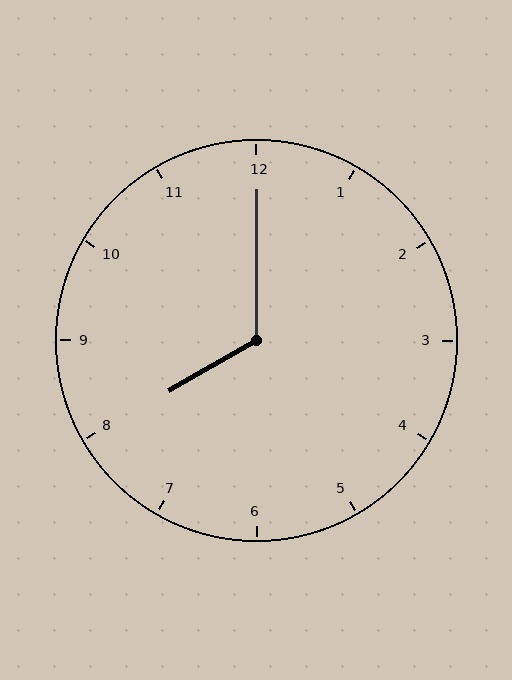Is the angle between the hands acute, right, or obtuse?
It is obtuse.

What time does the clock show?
8:00.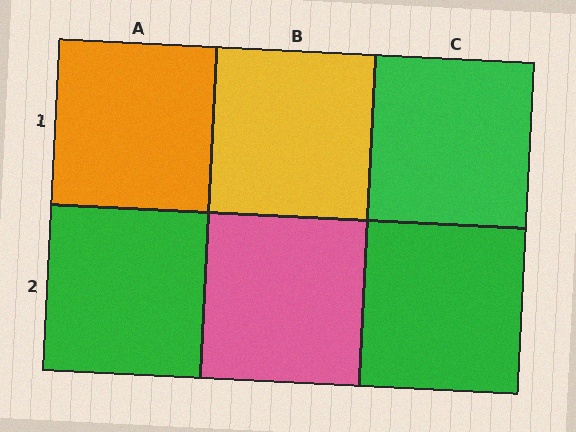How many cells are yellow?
1 cell is yellow.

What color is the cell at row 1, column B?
Yellow.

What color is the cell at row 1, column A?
Orange.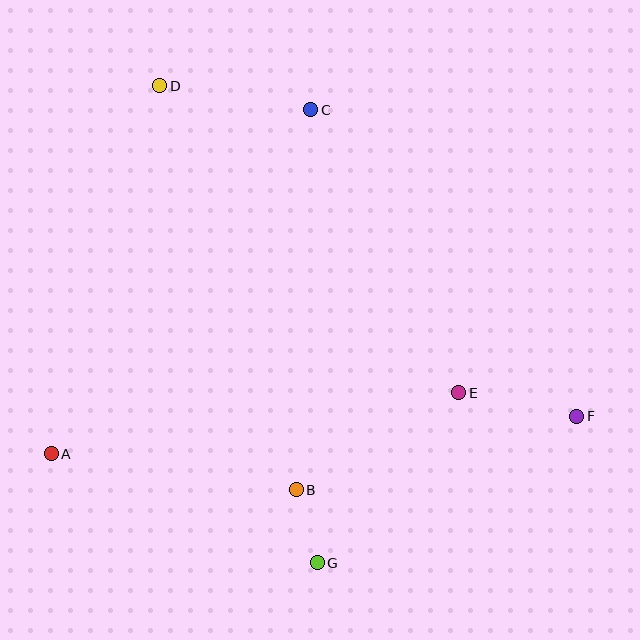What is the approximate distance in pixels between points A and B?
The distance between A and B is approximately 248 pixels.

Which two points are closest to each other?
Points B and G are closest to each other.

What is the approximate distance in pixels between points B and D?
The distance between B and D is approximately 426 pixels.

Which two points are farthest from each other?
Points D and F are farthest from each other.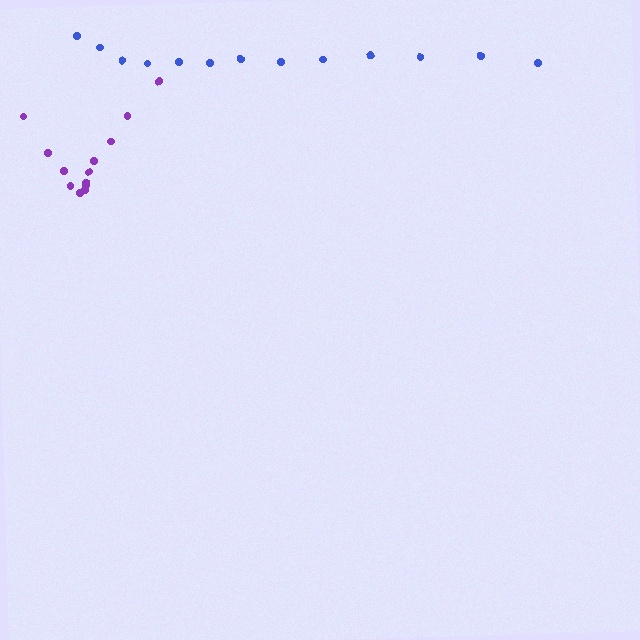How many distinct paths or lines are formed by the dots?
There are 2 distinct paths.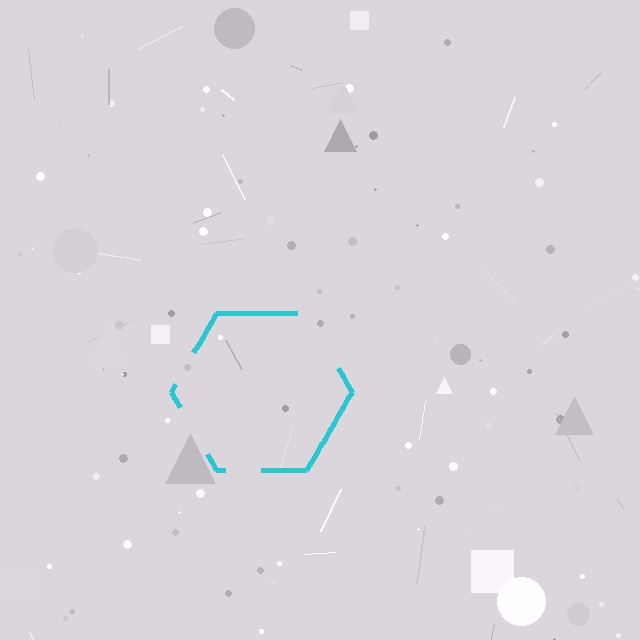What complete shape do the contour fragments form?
The contour fragments form a hexagon.